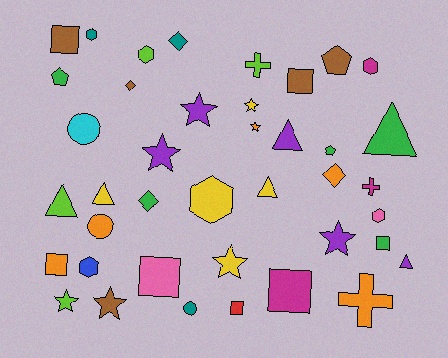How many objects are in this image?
There are 40 objects.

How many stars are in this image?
There are 8 stars.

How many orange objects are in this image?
There are 5 orange objects.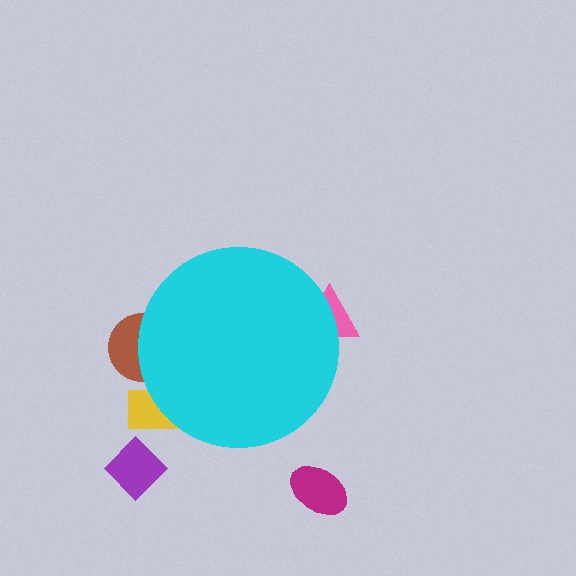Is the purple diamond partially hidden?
No, the purple diamond is fully visible.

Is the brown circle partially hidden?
Yes, the brown circle is partially hidden behind the cyan circle.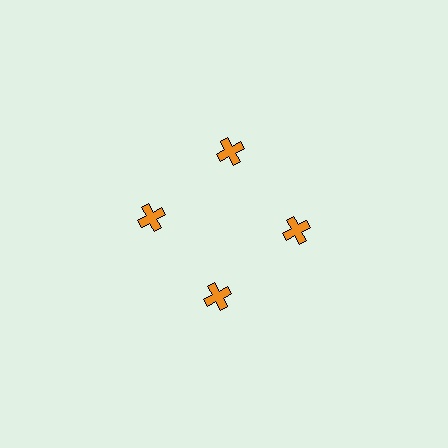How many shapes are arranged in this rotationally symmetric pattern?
There are 4 shapes, arranged in 4 groups of 1.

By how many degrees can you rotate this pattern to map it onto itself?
The pattern maps onto itself every 90 degrees of rotation.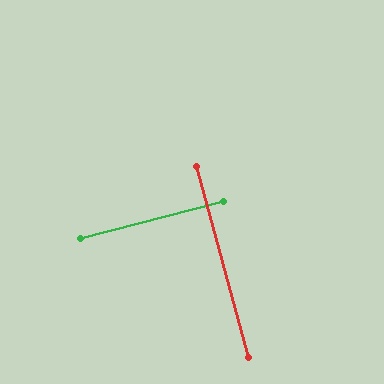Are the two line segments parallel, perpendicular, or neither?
Perpendicular — they meet at approximately 89°.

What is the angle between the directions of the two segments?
Approximately 89 degrees.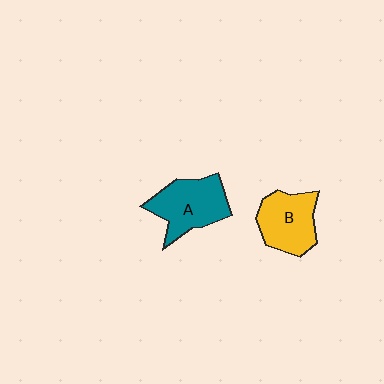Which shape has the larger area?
Shape A (teal).